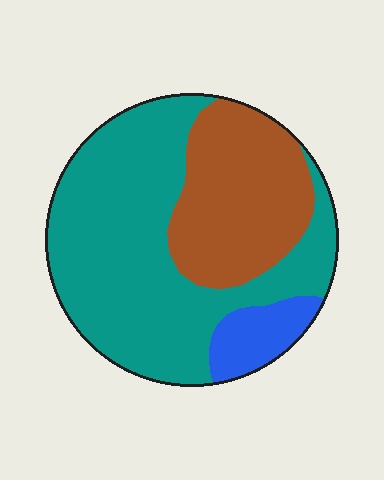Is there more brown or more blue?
Brown.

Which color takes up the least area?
Blue, at roughly 10%.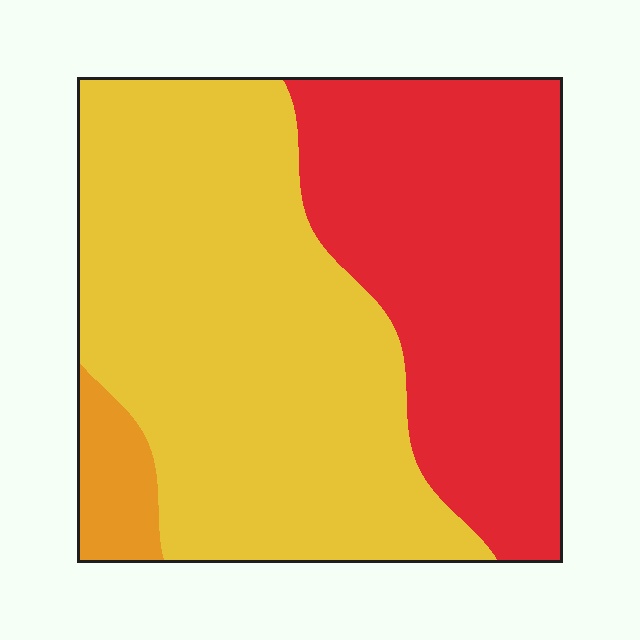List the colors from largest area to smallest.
From largest to smallest: yellow, red, orange.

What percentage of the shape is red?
Red covers 39% of the shape.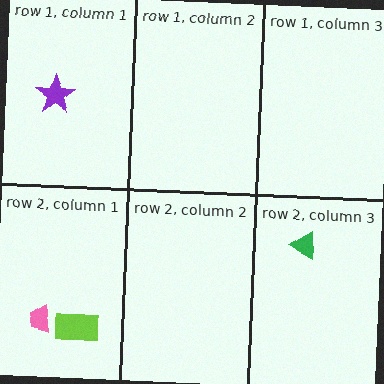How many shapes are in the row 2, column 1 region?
2.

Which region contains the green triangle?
The row 2, column 3 region.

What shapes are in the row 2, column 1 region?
The lime rectangle, the pink trapezoid.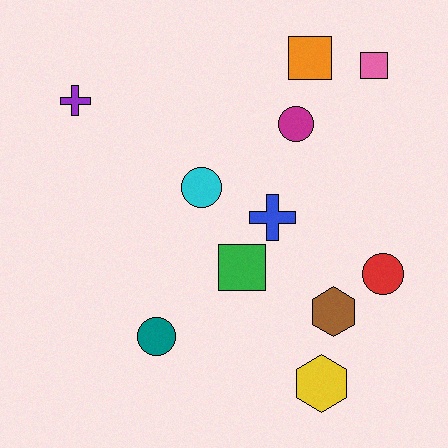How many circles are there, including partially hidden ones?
There are 4 circles.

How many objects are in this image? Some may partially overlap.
There are 11 objects.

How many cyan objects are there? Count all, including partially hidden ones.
There is 1 cyan object.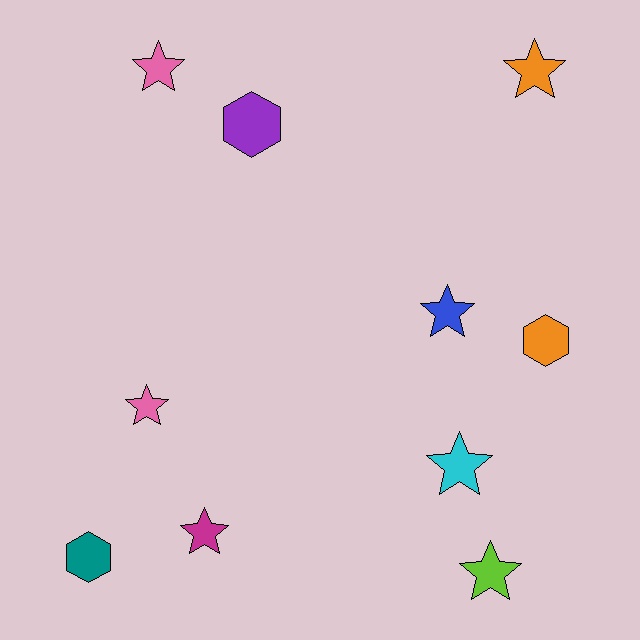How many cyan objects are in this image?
There is 1 cyan object.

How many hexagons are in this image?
There are 3 hexagons.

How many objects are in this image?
There are 10 objects.